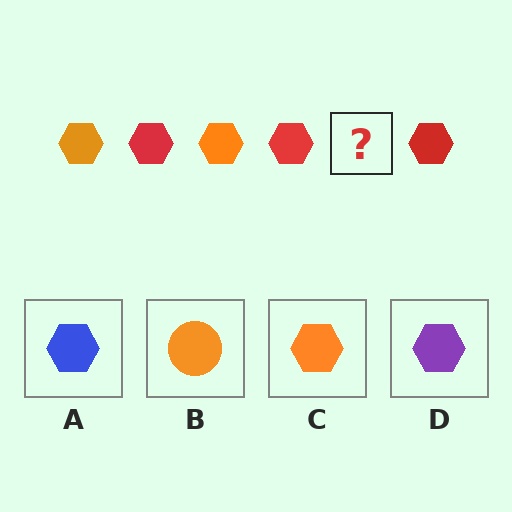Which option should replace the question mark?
Option C.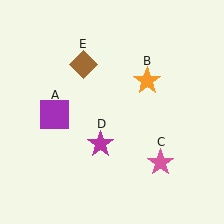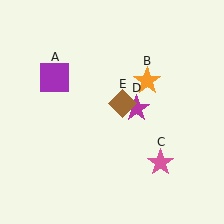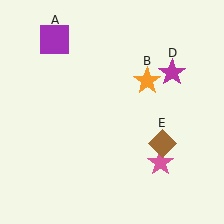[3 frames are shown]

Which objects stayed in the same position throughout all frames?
Orange star (object B) and pink star (object C) remained stationary.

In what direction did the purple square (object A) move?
The purple square (object A) moved up.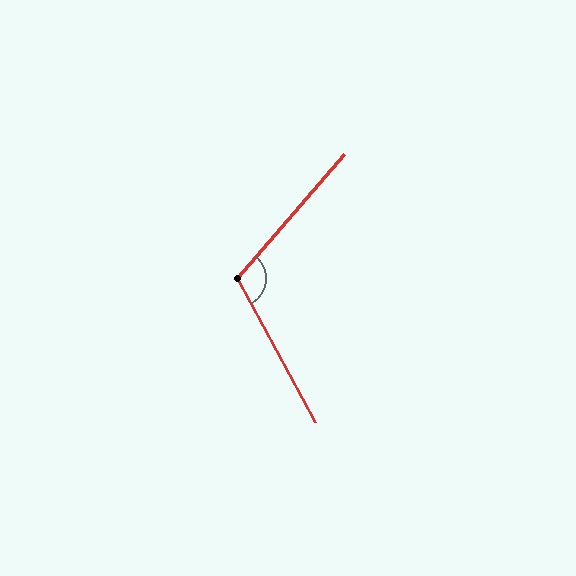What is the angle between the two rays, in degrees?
Approximately 111 degrees.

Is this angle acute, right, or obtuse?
It is obtuse.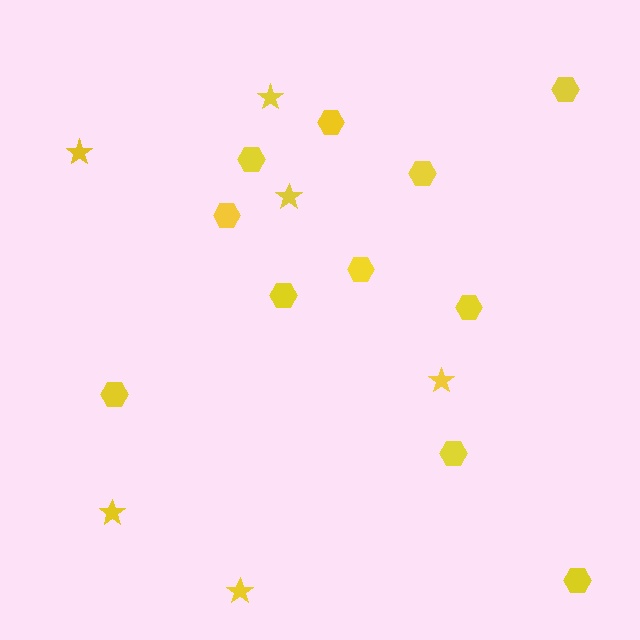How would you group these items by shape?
There are 2 groups: one group of stars (6) and one group of hexagons (11).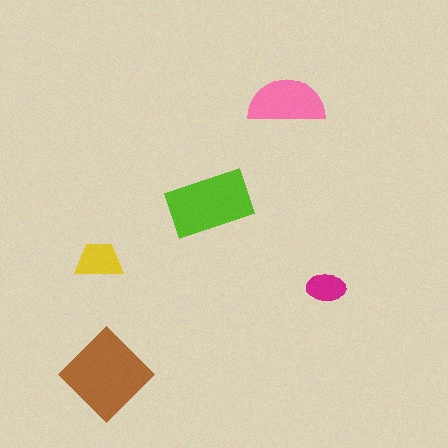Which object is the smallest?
The magenta ellipse.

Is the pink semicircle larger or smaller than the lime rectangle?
Smaller.